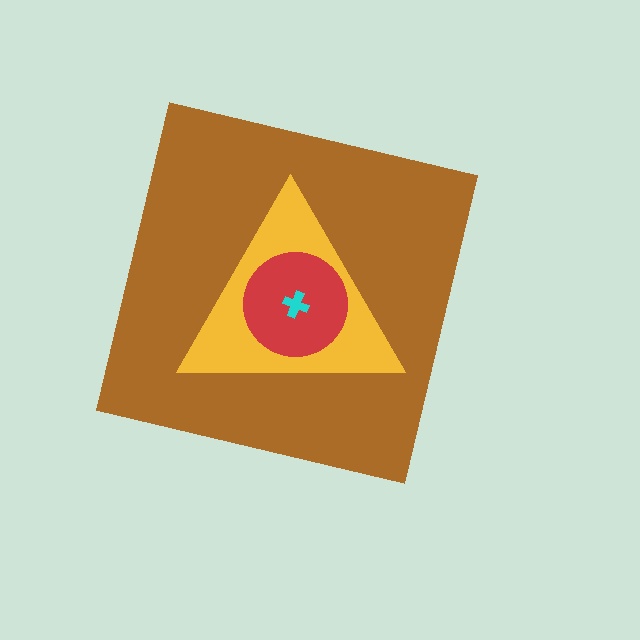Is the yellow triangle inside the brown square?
Yes.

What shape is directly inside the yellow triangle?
The red circle.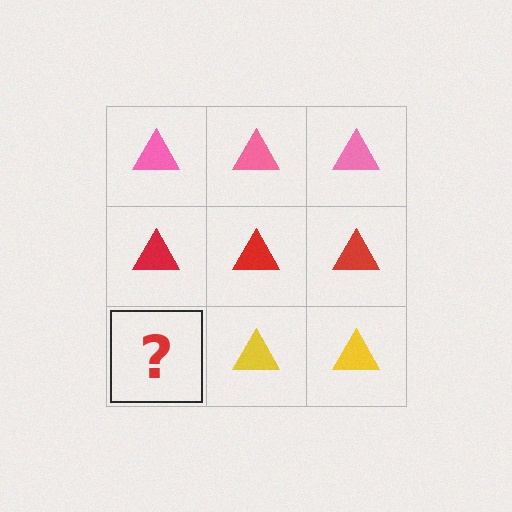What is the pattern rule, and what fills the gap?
The rule is that each row has a consistent color. The gap should be filled with a yellow triangle.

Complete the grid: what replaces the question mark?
The question mark should be replaced with a yellow triangle.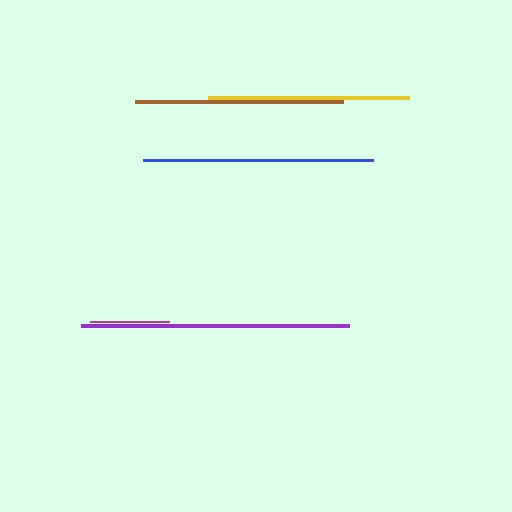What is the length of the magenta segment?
The magenta segment is approximately 78 pixels long.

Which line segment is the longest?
The purple line is the longest at approximately 268 pixels.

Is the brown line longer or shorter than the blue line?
The blue line is longer than the brown line.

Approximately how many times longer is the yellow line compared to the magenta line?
The yellow line is approximately 2.6 times the length of the magenta line.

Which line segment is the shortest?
The magenta line is the shortest at approximately 78 pixels.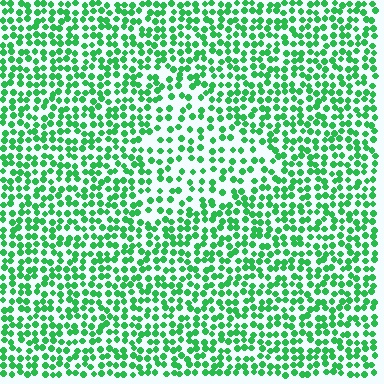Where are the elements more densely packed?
The elements are more densely packed outside the triangle boundary.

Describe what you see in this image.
The image contains small green elements arranged at two different densities. A triangle-shaped region is visible where the elements are less densely packed than the surrounding area.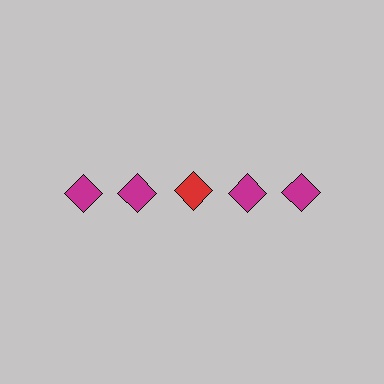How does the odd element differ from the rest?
It has a different color: red instead of magenta.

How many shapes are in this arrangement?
There are 5 shapes arranged in a grid pattern.